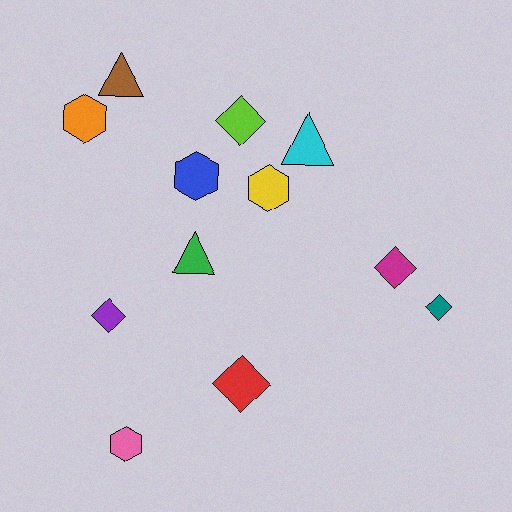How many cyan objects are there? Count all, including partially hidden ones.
There is 1 cyan object.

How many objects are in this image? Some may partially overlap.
There are 12 objects.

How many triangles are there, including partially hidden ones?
There are 3 triangles.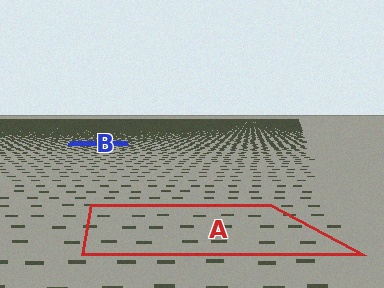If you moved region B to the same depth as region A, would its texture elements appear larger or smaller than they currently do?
They would appear larger. At a closer depth, the same texture elements are projected at a bigger on-screen size.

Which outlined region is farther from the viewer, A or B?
Region B is farther from the viewer — the texture elements inside it appear smaller and more densely packed.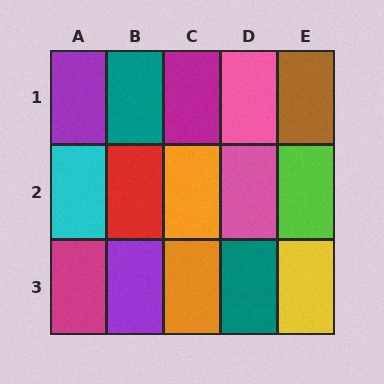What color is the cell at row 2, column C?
Orange.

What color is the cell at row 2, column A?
Cyan.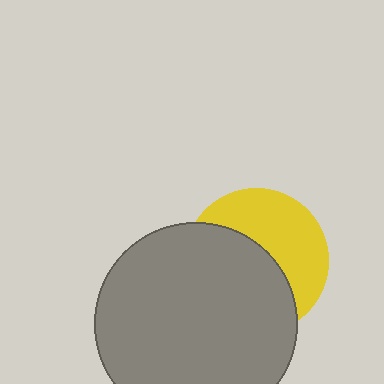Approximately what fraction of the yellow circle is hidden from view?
Roughly 55% of the yellow circle is hidden behind the gray circle.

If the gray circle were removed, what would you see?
You would see the complete yellow circle.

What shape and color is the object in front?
The object in front is a gray circle.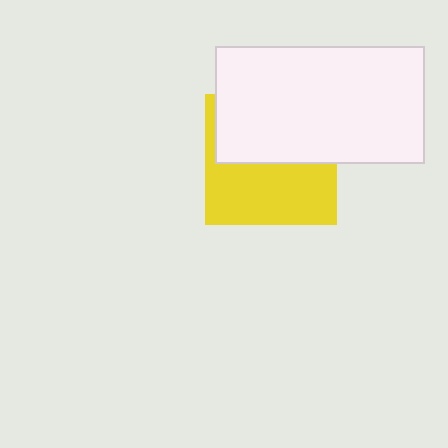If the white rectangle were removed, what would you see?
You would see the complete yellow square.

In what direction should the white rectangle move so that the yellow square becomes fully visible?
The white rectangle should move up. That is the shortest direction to clear the overlap and leave the yellow square fully visible.